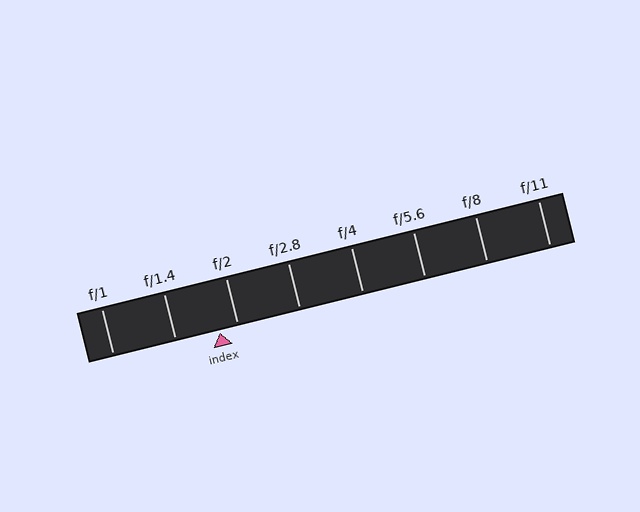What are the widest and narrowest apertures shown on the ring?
The widest aperture shown is f/1 and the narrowest is f/11.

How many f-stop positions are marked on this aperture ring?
There are 8 f-stop positions marked.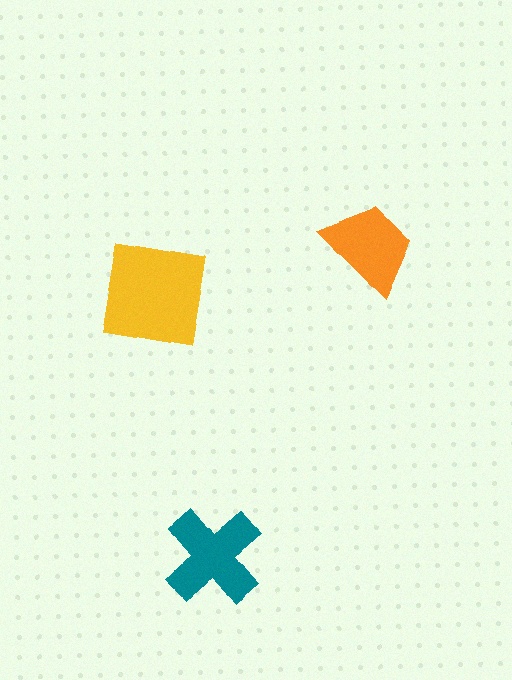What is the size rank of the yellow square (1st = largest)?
1st.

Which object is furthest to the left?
The yellow square is leftmost.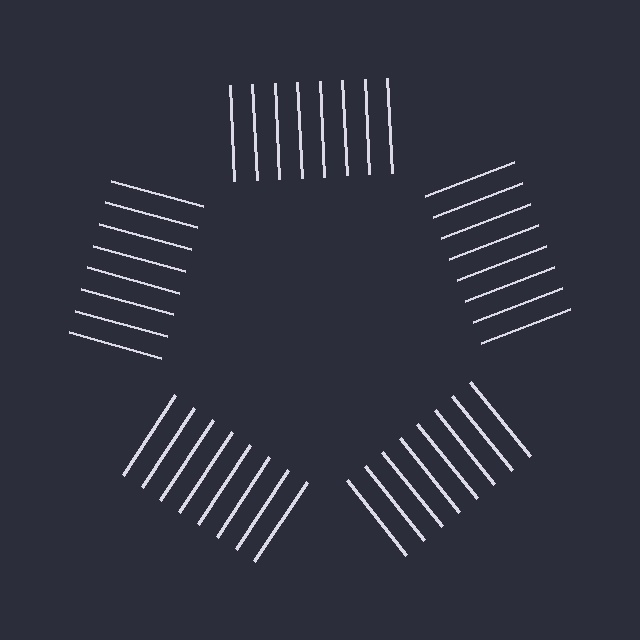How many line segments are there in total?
40 — 8 along each of the 5 edges.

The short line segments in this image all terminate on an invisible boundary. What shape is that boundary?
An illusory pentagon — the line segments terminate on its edges but no continuous stroke is drawn.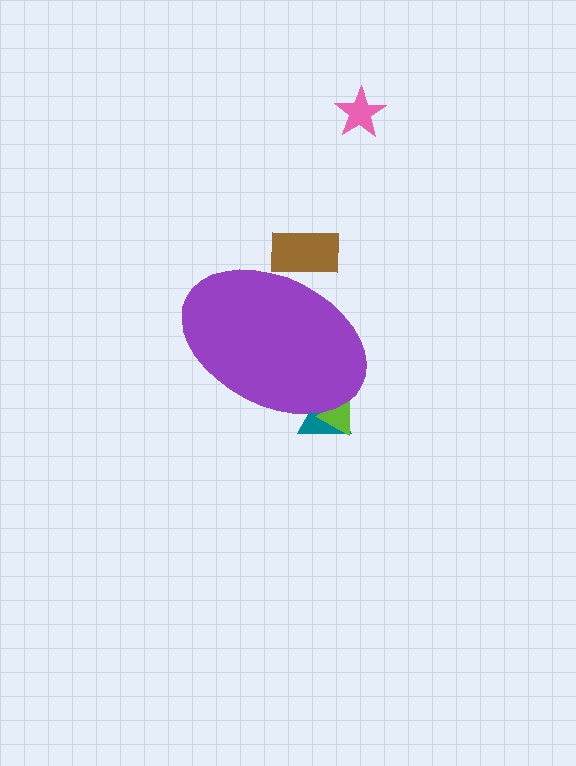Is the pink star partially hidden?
No, the pink star is fully visible.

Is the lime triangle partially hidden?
Yes, the lime triangle is partially hidden behind the purple ellipse.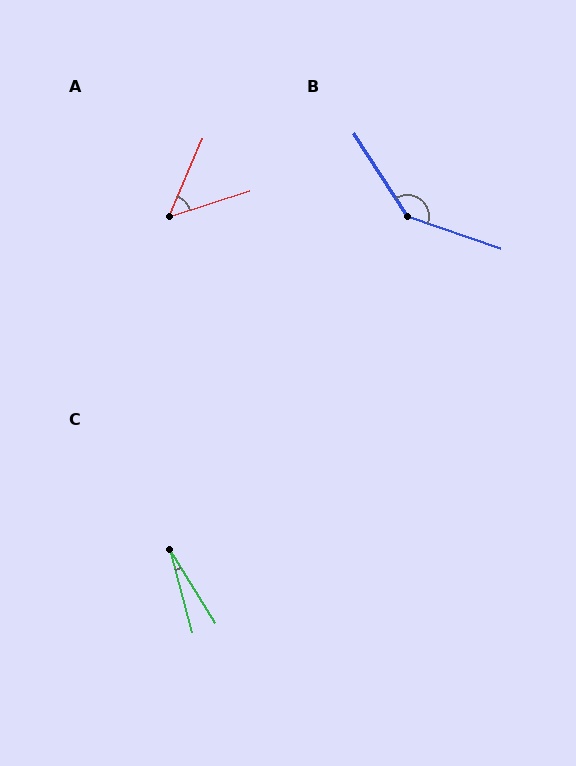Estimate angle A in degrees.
Approximately 49 degrees.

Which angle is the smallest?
C, at approximately 17 degrees.